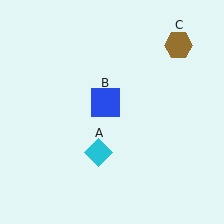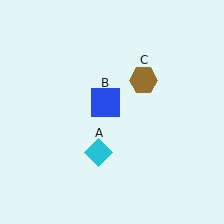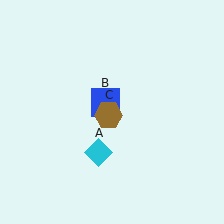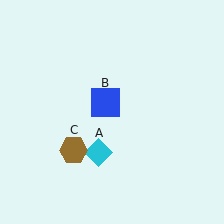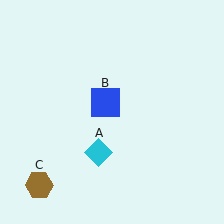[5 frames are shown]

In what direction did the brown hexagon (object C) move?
The brown hexagon (object C) moved down and to the left.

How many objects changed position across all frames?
1 object changed position: brown hexagon (object C).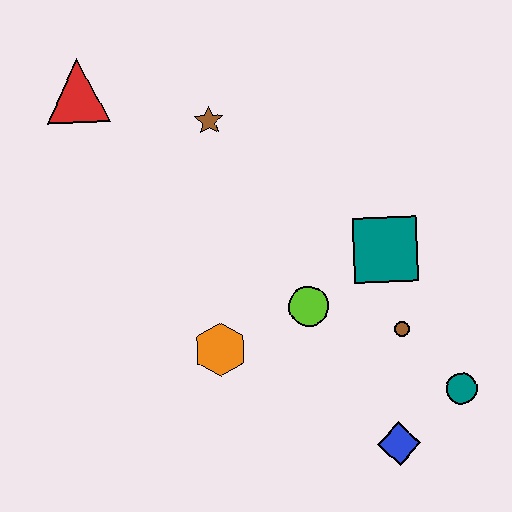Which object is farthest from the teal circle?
The red triangle is farthest from the teal circle.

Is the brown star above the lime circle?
Yes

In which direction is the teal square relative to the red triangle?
The teal square is to the right of the red triangle.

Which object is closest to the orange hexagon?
The lime circle is closest to the orange hexagon.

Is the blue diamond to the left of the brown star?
No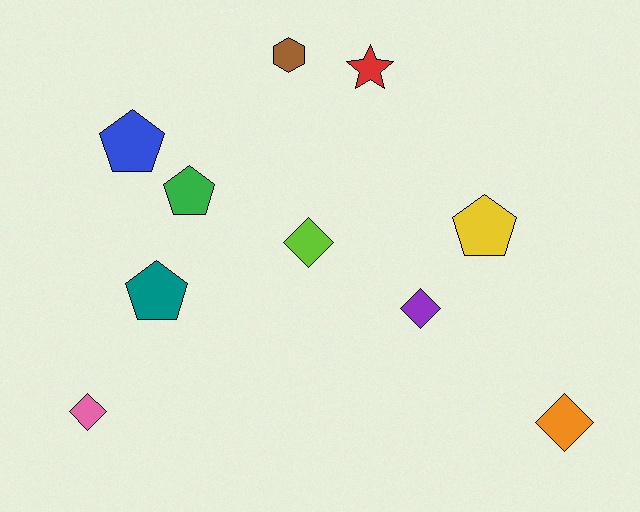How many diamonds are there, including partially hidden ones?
There are 4 diamonds.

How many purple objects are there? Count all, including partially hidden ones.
There is 1 purple object.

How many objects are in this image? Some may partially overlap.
There are 10 objects.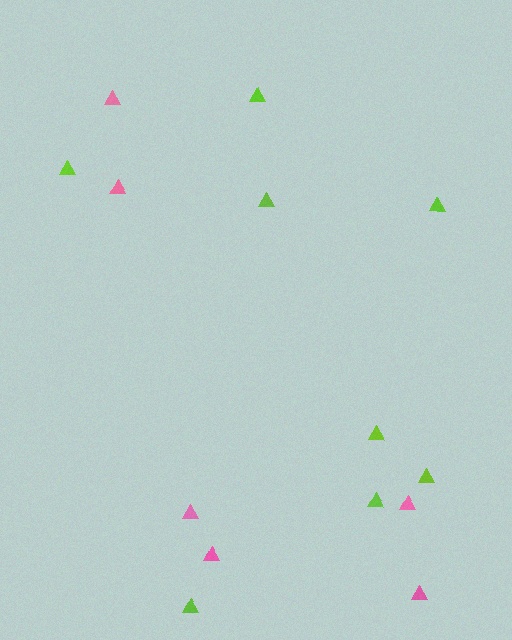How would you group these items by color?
There are 2 groups: one group of pink triangles (6) and one group of lime triangles (8).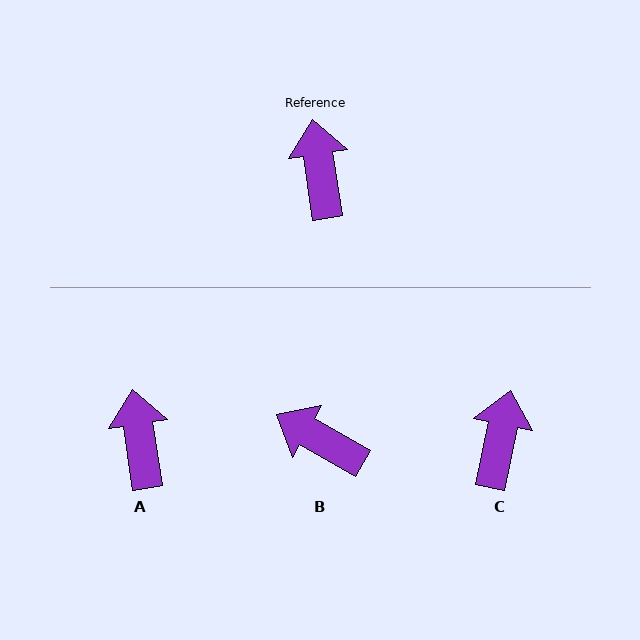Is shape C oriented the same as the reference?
No, it is off by about 20 degrees.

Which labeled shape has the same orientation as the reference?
A.